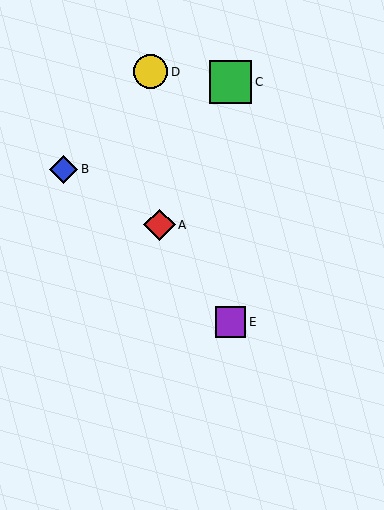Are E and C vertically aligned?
Yes, both are at x≈230.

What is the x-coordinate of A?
Object A is at x≈160.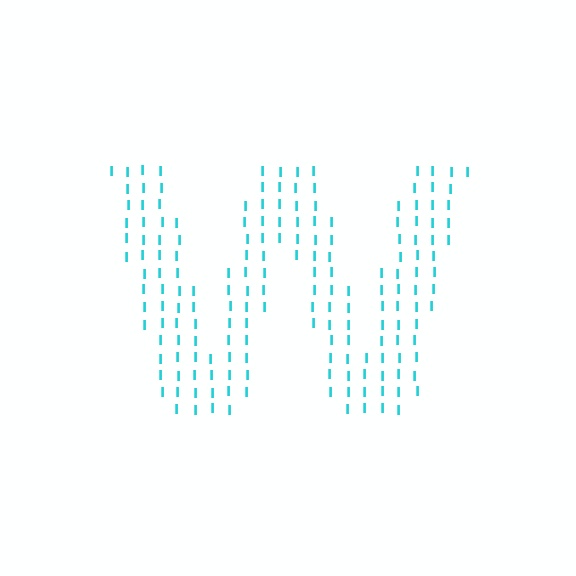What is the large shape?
The large shape is the letter W.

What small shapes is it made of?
It is made of small letter I's.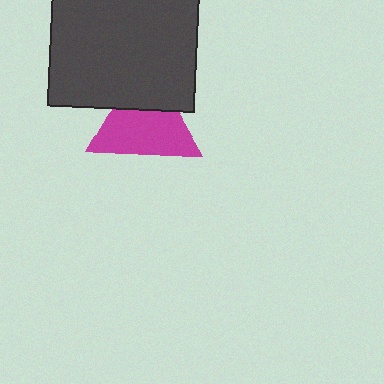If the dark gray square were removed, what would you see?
You would see the complete magenta triangle.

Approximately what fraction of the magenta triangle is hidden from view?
Roughly 33% of the magenta triangle is hidden behind the dark gray square.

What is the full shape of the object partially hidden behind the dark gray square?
The partially hidden object is a magenta triangle.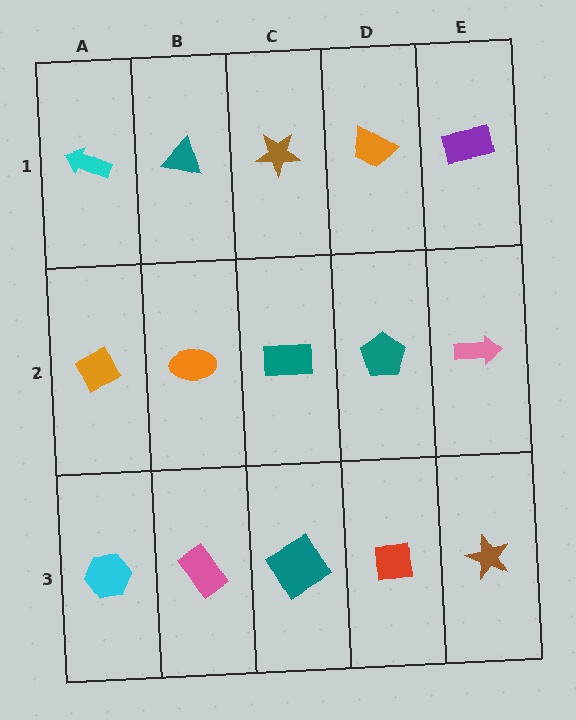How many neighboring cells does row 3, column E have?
2.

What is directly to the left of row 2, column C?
An orange ellipse.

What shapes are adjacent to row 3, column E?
A pink arrow (row 2, column E), a red square (row 3, column D).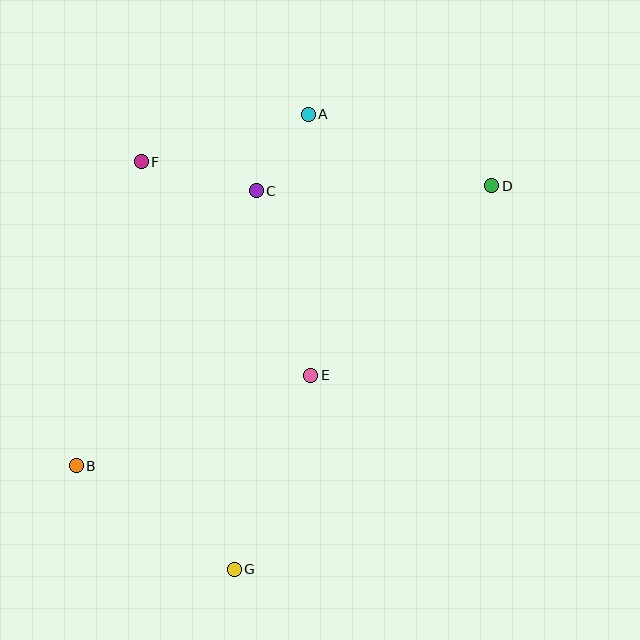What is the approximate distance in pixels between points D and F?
The distance between D and F is approximately 351 pixels.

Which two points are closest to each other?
Points A and C are closest to each other.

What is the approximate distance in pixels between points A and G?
The distance between A and G is approximately 461 pixels.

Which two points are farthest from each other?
Points B and D are farthest from each other.